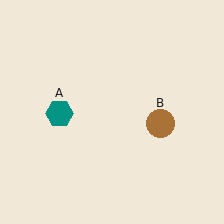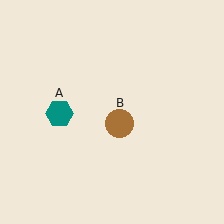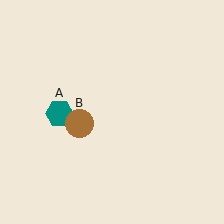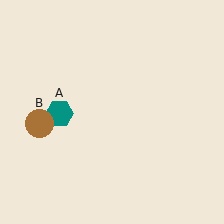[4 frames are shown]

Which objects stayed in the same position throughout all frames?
Teal hexagon (object A) remained stationary.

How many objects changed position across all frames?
1 object changed position: brown circle (object B).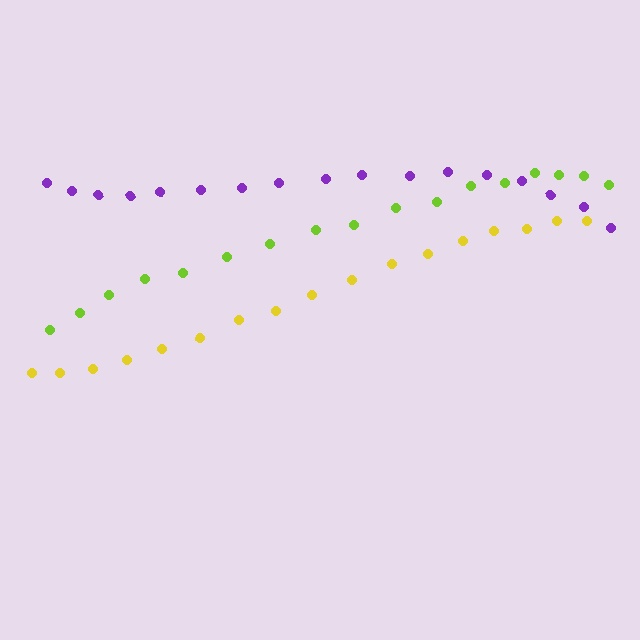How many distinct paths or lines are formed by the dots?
There are 3 distinct paths.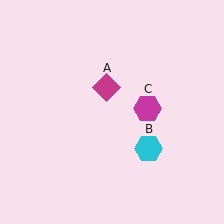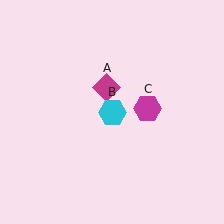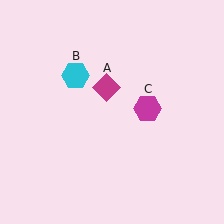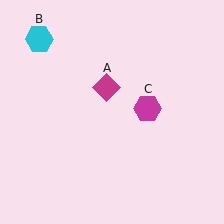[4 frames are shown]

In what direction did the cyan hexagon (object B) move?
The cyan hexagon (object B) moved up and to the left.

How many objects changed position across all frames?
1 object changed position: cyan hexagon (object B).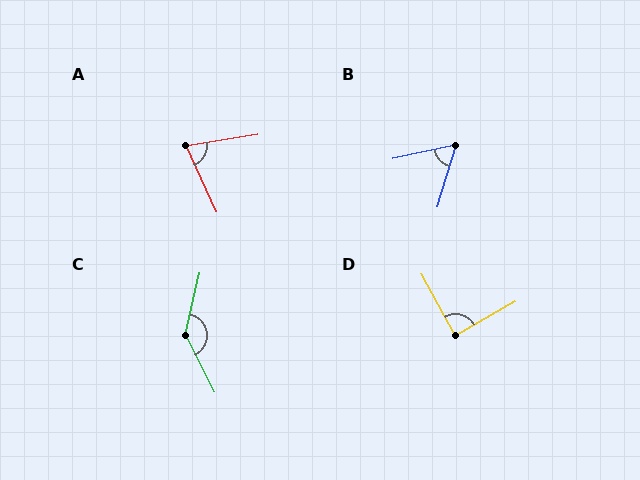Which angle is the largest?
C, at approximately 140 degrees.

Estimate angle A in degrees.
Approximately 74 degrees.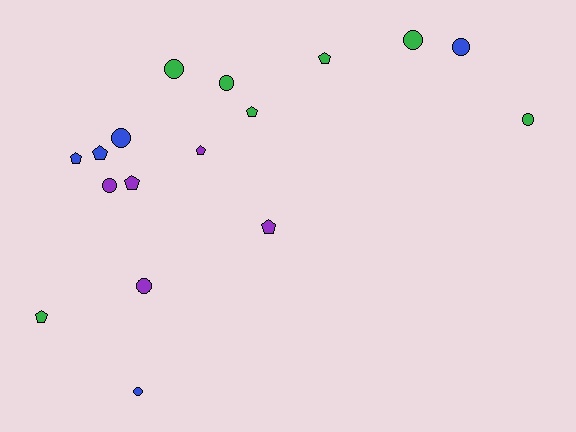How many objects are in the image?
There are 17 objects.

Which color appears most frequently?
Green, with 7 objects.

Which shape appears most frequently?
Circle, with 9 objects.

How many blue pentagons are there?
There are 2 blue pentagons.